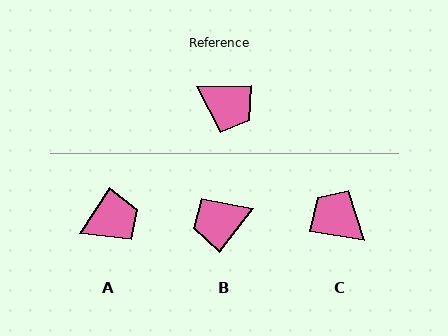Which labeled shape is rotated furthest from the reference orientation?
C, about 170 degrees away.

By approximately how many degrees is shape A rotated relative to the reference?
Approximately 56 degrees counter-clockwise.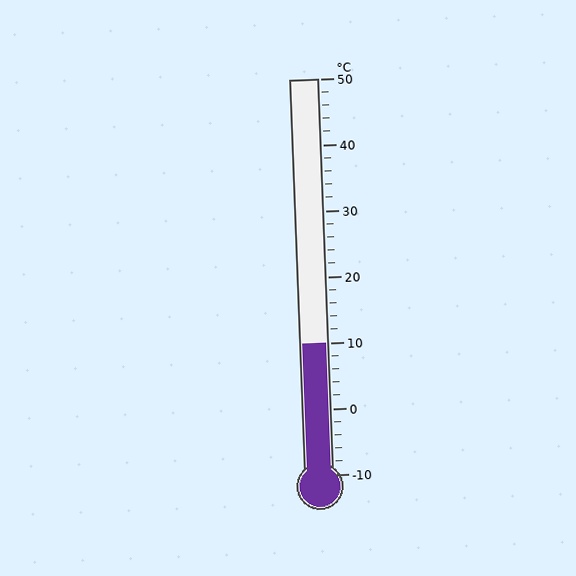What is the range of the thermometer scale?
The thermometer scale ranges from -10°C to 50°C.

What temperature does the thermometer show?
The thermometer shows approximately 10°C.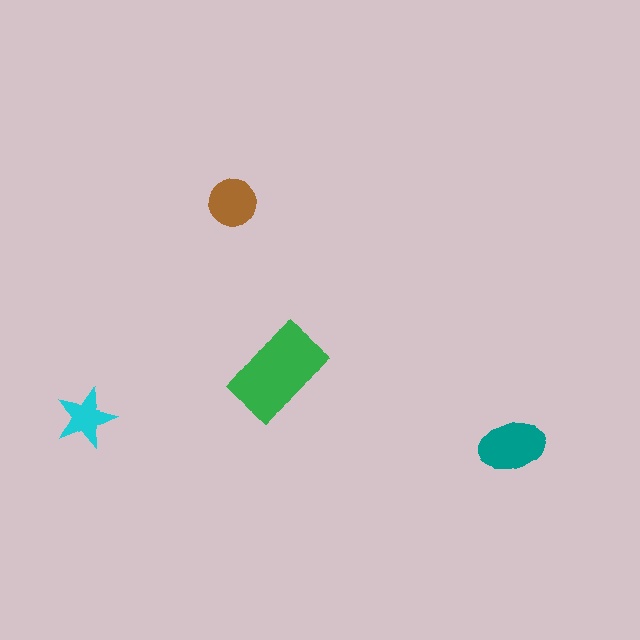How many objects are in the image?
There are 4 objects in the image.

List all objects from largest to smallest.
The green rectangle, the teal ellipse, the brown circle, the cyan star.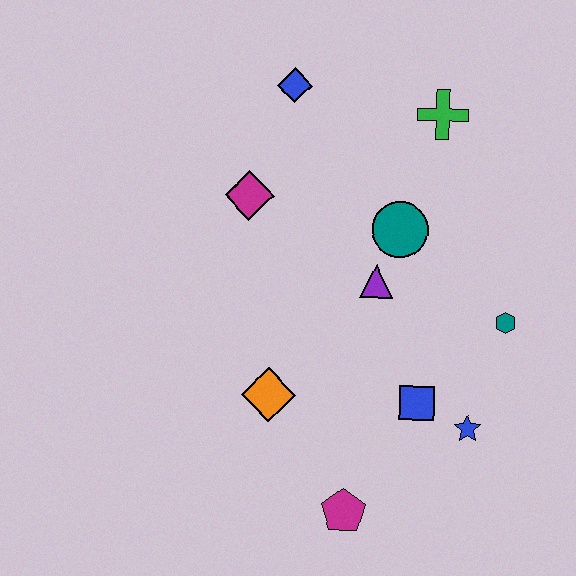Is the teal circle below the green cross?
Yes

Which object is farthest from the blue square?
The blue diamond is farthest from the blue square.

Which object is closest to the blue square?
The blue star is closest to the blue square.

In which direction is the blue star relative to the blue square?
The blue star is to the right of the blue square.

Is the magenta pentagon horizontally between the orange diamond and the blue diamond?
No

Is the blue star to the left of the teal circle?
No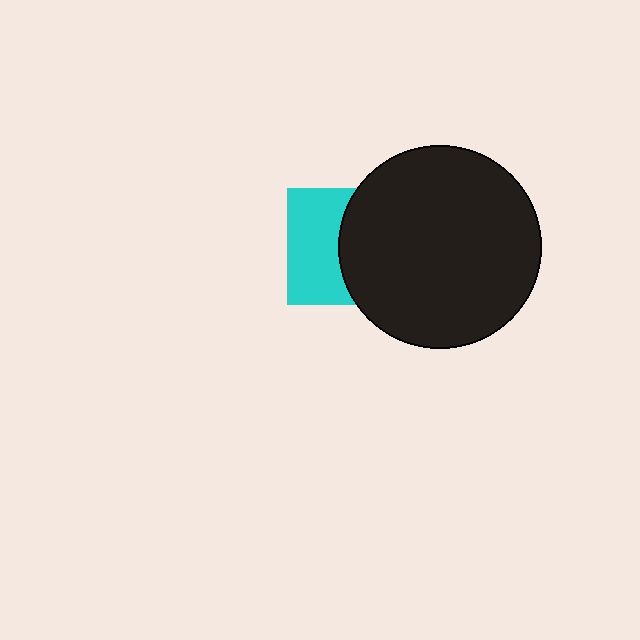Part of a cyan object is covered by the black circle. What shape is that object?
It is a square.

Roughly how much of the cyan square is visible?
About half of it is visible (roughly 49%).